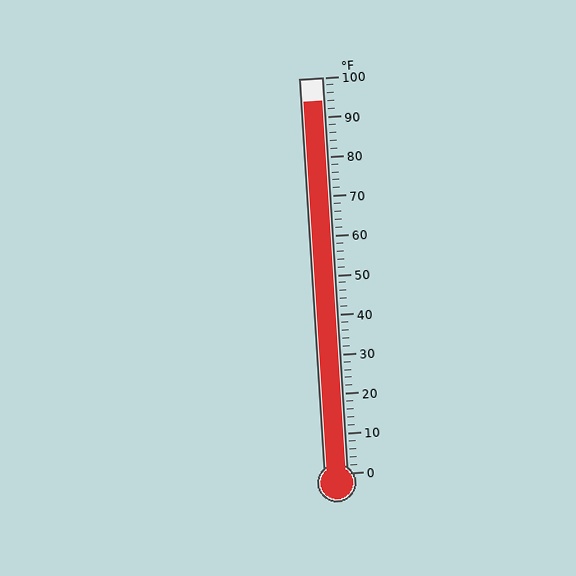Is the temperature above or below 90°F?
The temperature is above 90°F.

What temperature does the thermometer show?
The thermometer shows approximately 94°F.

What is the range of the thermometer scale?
The thermometer scale ranges from 0°F to 100°F.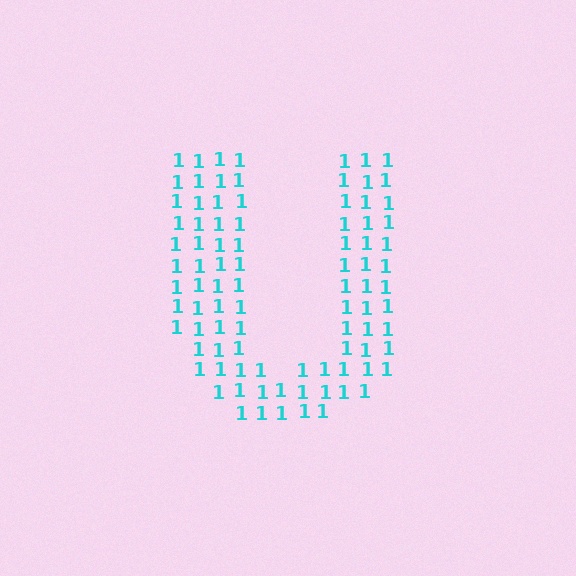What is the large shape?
The large shape is the letter U.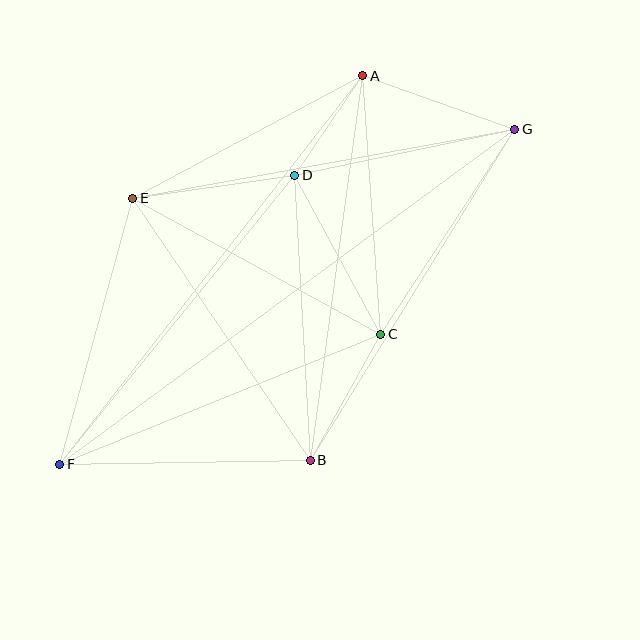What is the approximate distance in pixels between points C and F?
The distance between C and F is approximately 346 pixels.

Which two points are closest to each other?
Points A and D are closest to each other.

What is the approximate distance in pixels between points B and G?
The distance between B and G is approximately 389 pixels.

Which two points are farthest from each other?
Points F and G are farthest from each other.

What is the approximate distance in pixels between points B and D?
The distance between B and D is approximately 285 pixels.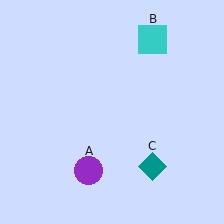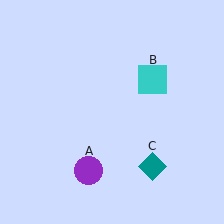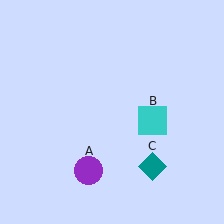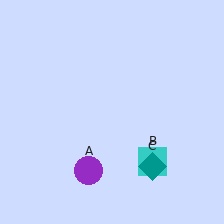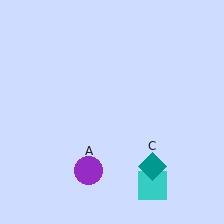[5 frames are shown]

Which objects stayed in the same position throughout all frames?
Purple circle (object A) and teal diamond (object C) remained stationary.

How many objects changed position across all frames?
1 object changed position: cyan square (object B).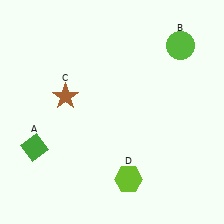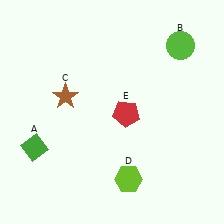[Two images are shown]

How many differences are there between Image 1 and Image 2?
There is 1 difference between the two images.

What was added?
A red pentagon (E) was added in Image 2.